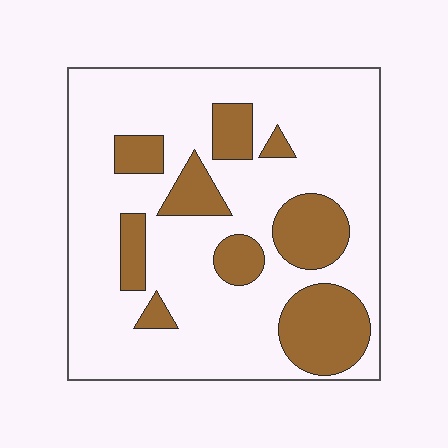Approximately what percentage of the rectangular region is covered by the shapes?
Approximately 25%.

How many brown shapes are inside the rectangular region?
9.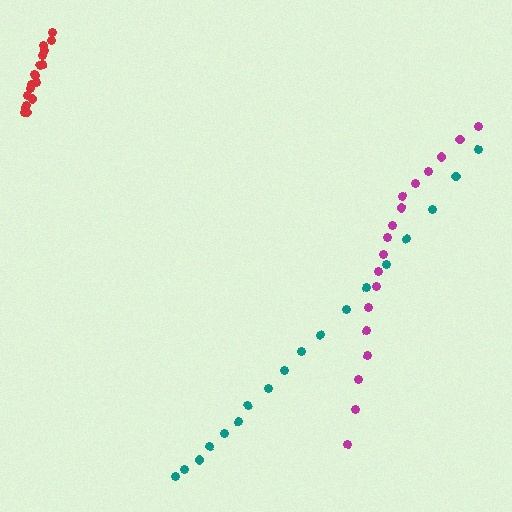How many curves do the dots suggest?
There are 3 distinct paths.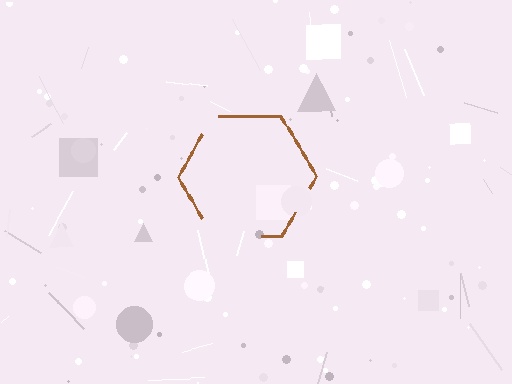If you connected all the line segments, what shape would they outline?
They would outline a hexagon.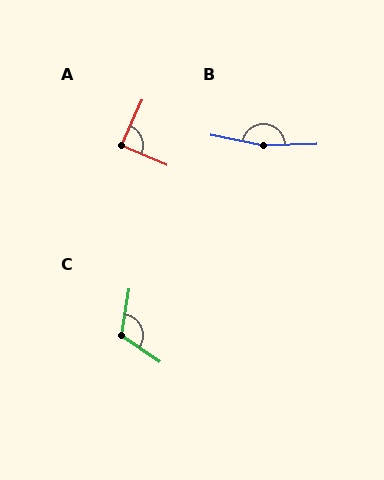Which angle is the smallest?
A, at approximately 89 degrees.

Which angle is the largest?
B, at approximately 167 degrees.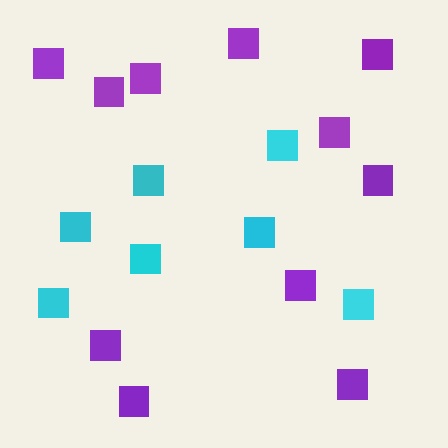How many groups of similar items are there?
There are 2 groups: one group of purple squares (11) and one group of cyan squares (7).